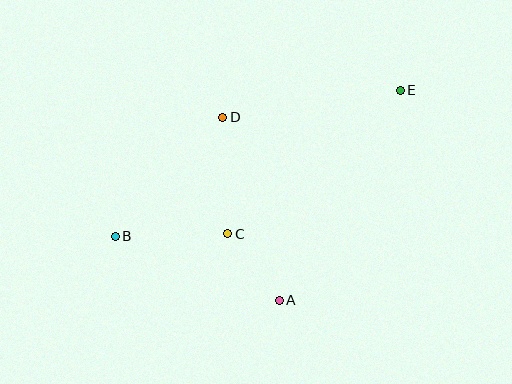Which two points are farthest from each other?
Points B and E are farthest from each other.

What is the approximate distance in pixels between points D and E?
The distance between D and E is approximately 180 pixels.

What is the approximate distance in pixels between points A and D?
The distance between A and D is approximately 192 pixels.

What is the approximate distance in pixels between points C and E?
The distance between C and E is approximately 224 pixels.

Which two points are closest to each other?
Points A and C are closest to each other.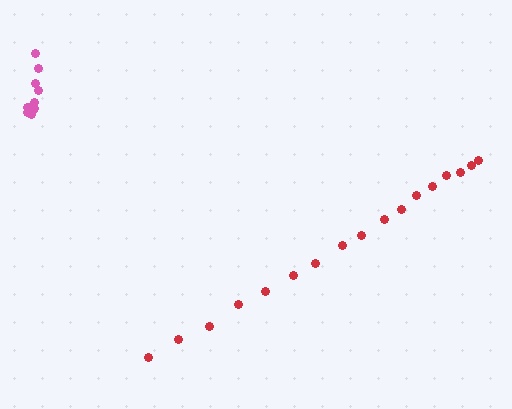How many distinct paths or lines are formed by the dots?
There are 2 distinct paths.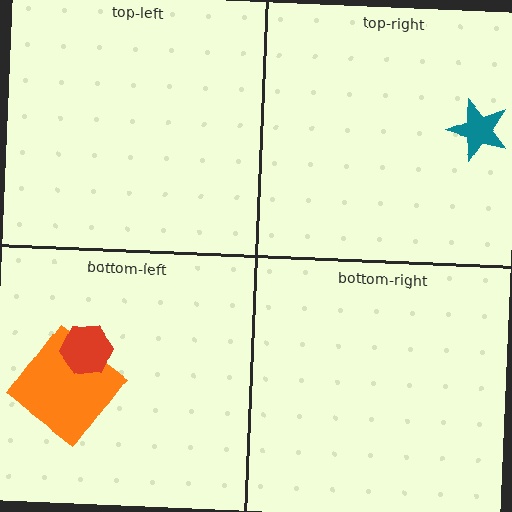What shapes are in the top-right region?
The teal star.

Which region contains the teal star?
The top-right region.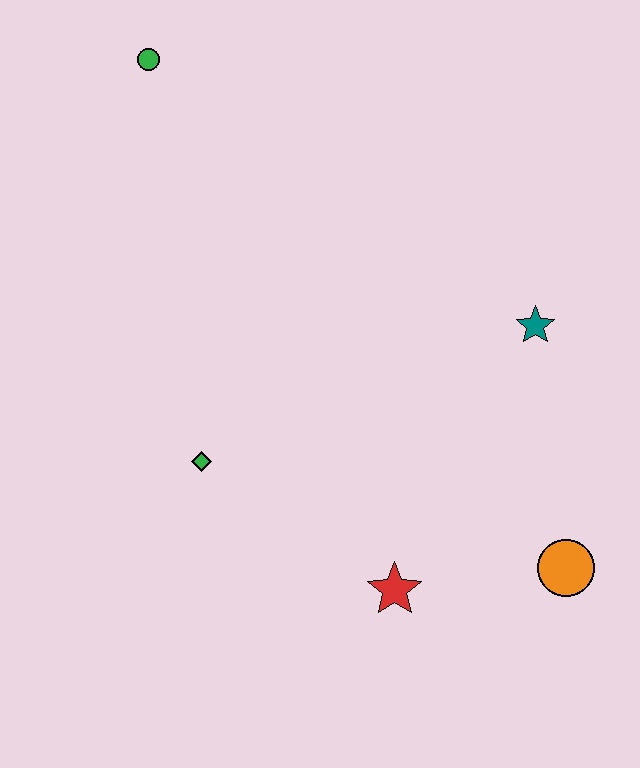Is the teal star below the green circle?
Yes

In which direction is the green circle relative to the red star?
The green circle is above the red star.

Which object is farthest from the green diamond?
The green circle is farthest from the green diamond.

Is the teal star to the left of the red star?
No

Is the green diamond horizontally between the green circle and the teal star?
Yes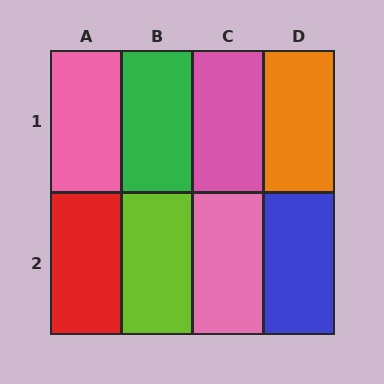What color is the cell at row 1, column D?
Orange.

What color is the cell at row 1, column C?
Pink.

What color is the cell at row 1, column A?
Pink.